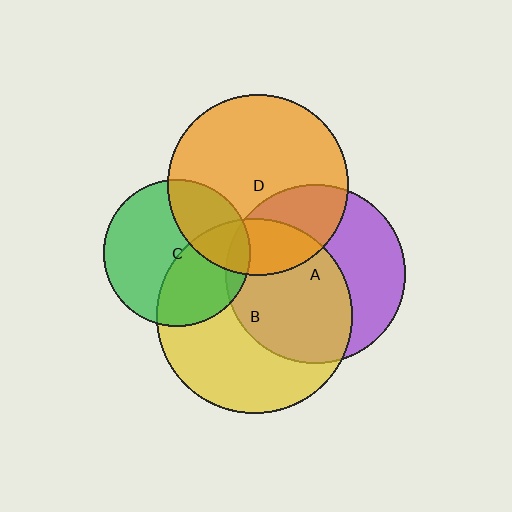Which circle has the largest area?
Circle B (yellow).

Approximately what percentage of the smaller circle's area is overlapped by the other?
Approximately 10%.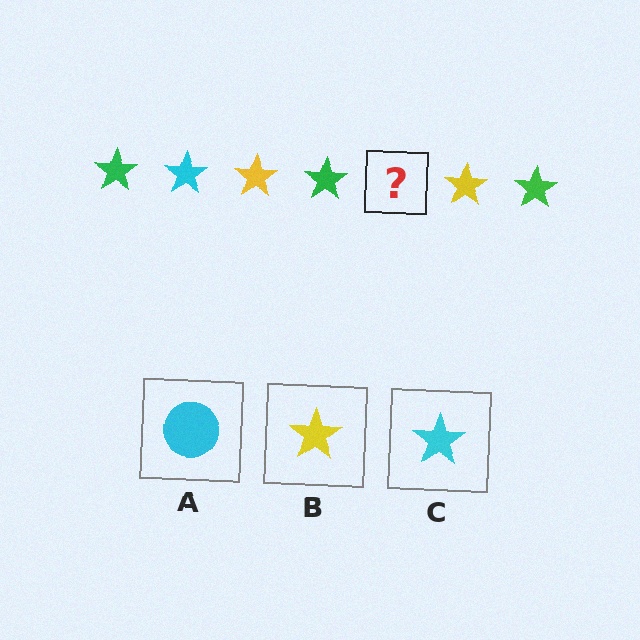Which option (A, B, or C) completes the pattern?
C.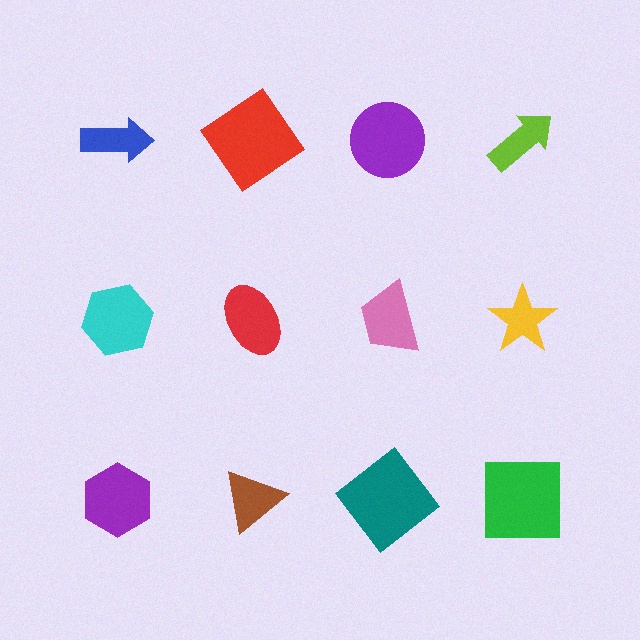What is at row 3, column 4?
A green square.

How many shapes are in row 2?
4 shapes.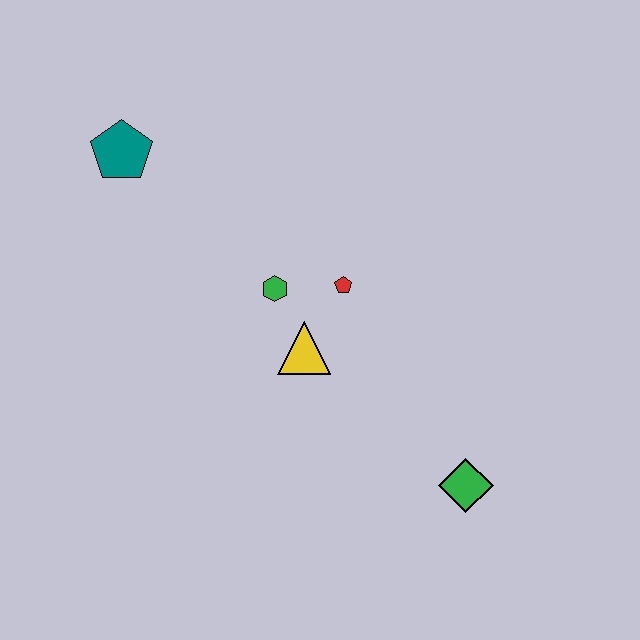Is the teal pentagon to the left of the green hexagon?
Yes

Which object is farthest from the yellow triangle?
The teal pentagon is farthest from the yellow triangle.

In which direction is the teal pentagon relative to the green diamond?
The teal pentagon is to the left of the green diamond.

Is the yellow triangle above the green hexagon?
No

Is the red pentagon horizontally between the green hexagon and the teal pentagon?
No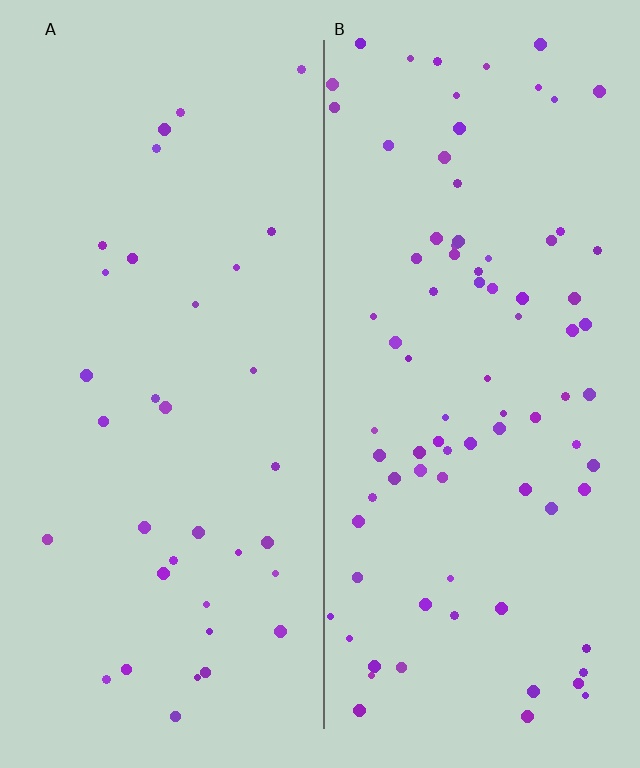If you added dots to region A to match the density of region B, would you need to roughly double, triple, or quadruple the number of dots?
Approximately double.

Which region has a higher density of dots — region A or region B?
B (the right).